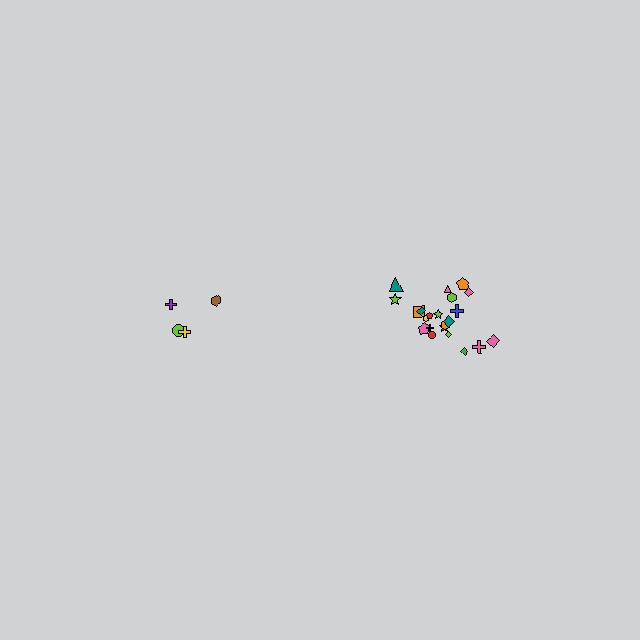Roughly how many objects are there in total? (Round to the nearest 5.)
Roughly 25 objects in total.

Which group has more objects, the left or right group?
The right group.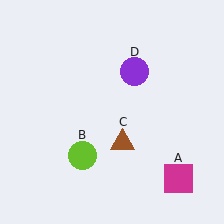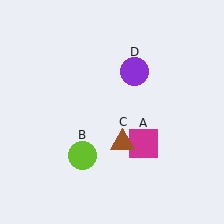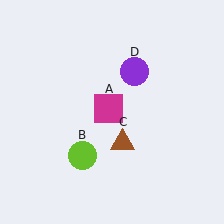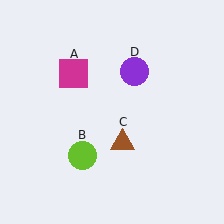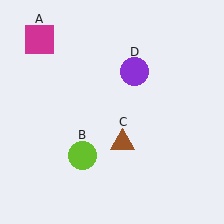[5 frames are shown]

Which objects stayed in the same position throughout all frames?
Lime circle (object B) and brown triangle (object C) and purple circle (object D) remained stationary.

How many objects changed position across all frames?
1 object changed position: magenta square (object A).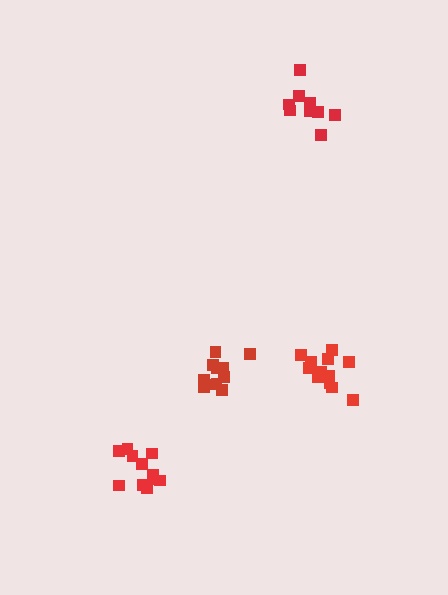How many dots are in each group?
Group 1: 11 dots, Group 2: 12 dots, Group 3: 11 dots, Group 4: 9 dots (43 total).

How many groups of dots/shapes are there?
There are 4 groups.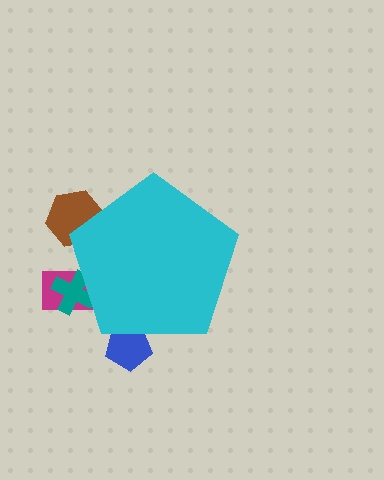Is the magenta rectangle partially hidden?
Yes, the magenta rectangle is partially hidden behind the cyan pentagon.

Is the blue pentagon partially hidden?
Yes, the blue pentagon is partially hidden behind the cyan pentagon.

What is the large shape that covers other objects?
A cyan pentagon.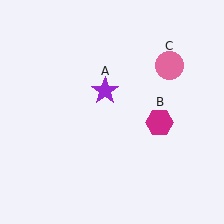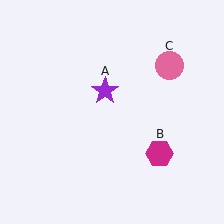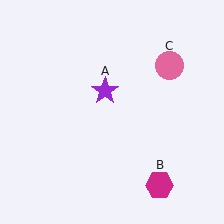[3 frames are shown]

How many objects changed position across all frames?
1 object changed position: magenta hexagon (object B).